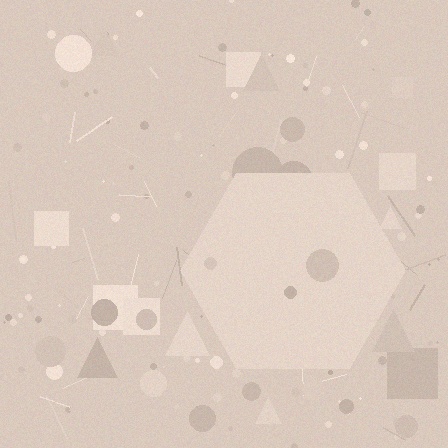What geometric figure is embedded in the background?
A hexagon is embedded in the background.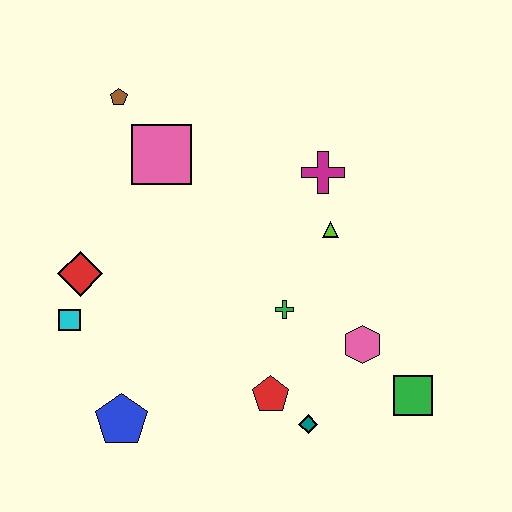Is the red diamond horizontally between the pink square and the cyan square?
Yes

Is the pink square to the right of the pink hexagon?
No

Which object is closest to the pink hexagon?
The green square is closest to the pink hexagon.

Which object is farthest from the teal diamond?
The brown pentagon is farthest from the teal diamond.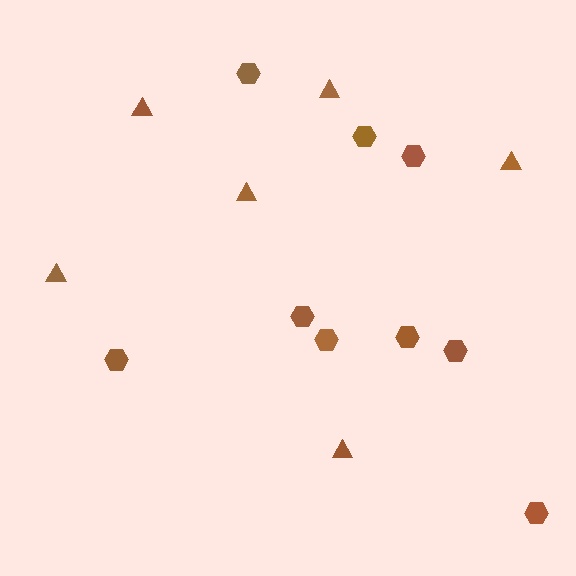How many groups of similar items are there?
There are 2 groups: one group of triangles (6) and one group of hexagons (9).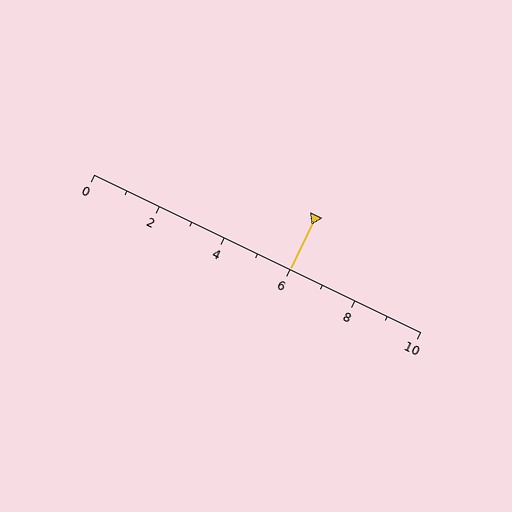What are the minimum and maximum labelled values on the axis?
The axis runs from 0 to 10.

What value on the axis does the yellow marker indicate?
The marker indicates approximately 6.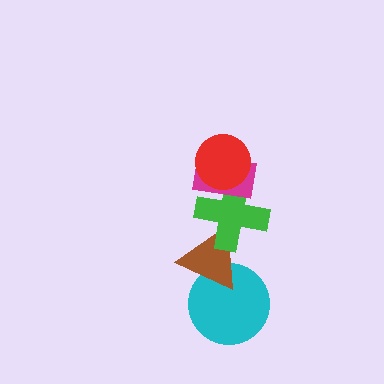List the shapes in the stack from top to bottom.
From top to bottom: the red circle, the magenta rectangle, the green cross, the brown triangle, the cyan circle.